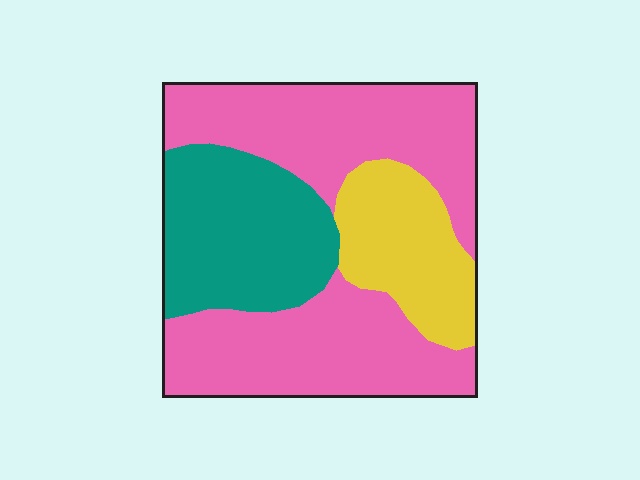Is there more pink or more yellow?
Pink.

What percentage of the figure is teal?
Teal covers around 25% of the figure.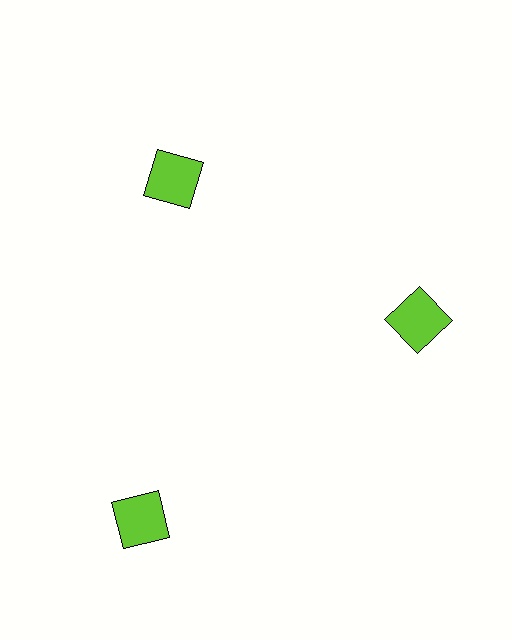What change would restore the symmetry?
The symmetry would be restored by moving it inward, back onto the ring so that all 3 squares sit at equal angles and equal distance from the center.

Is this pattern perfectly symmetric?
No. The 3 lime squares are arranged in a ring, but one element near the 7 o'clock position is pushed outward from the center, breaking the 3-fold rotational symmetry.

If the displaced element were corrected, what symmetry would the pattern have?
It would have 3-fold rotational symmetry — the pattern would map onto itself every 120 degrees.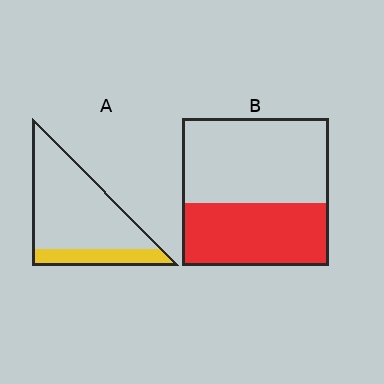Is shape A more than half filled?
No.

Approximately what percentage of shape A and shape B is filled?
A is approximately 20% and B is approximately 45%.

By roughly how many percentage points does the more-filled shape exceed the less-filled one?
By roughly 20 percentage points (B over A).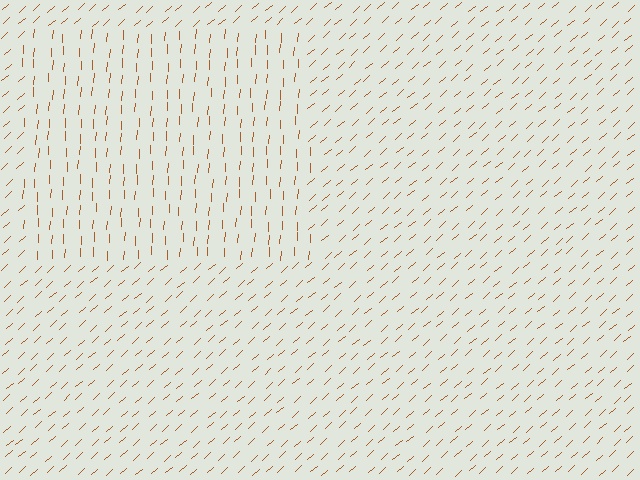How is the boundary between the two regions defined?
The boundary is defined purely by a change in line orientation (approximately 45 degrees difference). All lines are the same color and thickness.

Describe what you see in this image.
The image is filled with small brown line segments. A rectangle region in the image has lines oriented differently from the surrounding lines, creating a visible texture boundary.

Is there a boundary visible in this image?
Yes, there is a texture boundary formed by a change in line orientation.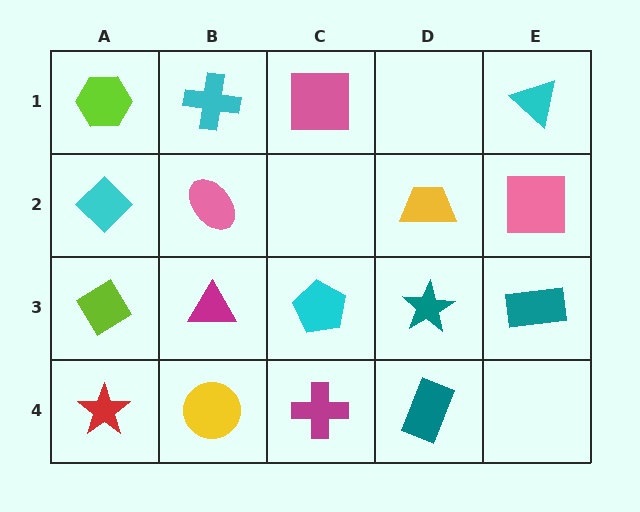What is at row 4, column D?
A teal rectangle.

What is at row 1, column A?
A lime hexagon.